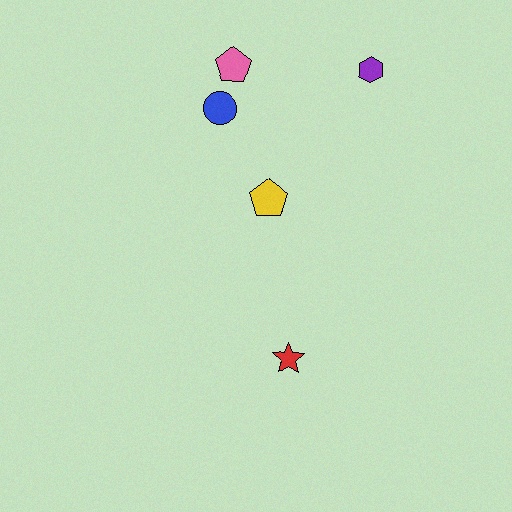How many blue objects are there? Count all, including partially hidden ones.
There is 1 blue object.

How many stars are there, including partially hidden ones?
There is 1 star.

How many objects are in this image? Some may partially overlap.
There are 5 objects.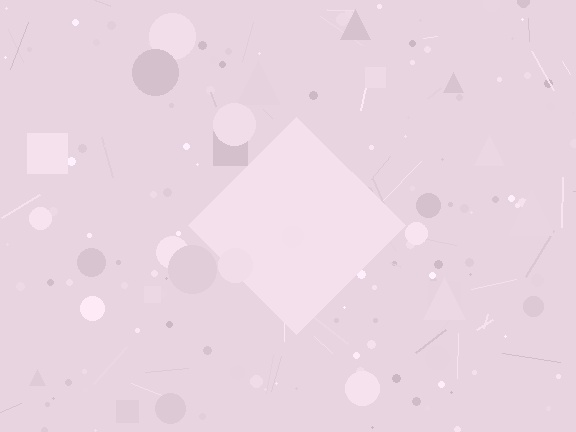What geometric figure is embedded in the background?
A diamond is embedded in the background.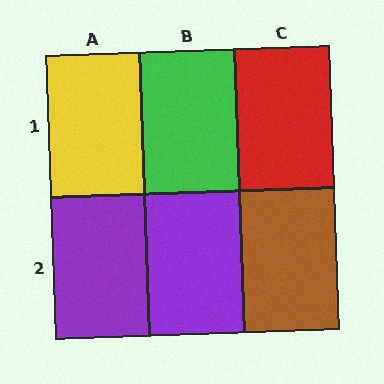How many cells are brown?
1 cell is brown.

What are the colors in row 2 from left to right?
Purple, purple, brown.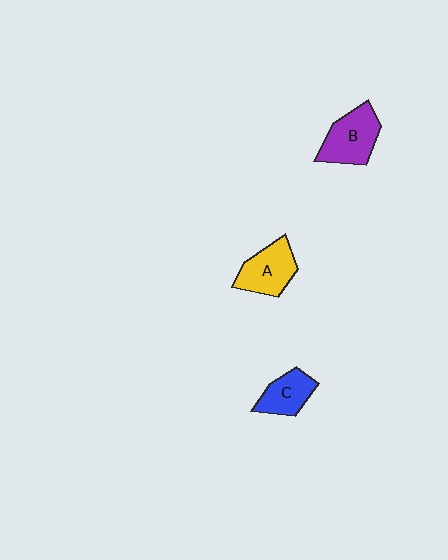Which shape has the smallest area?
Shape C (blue).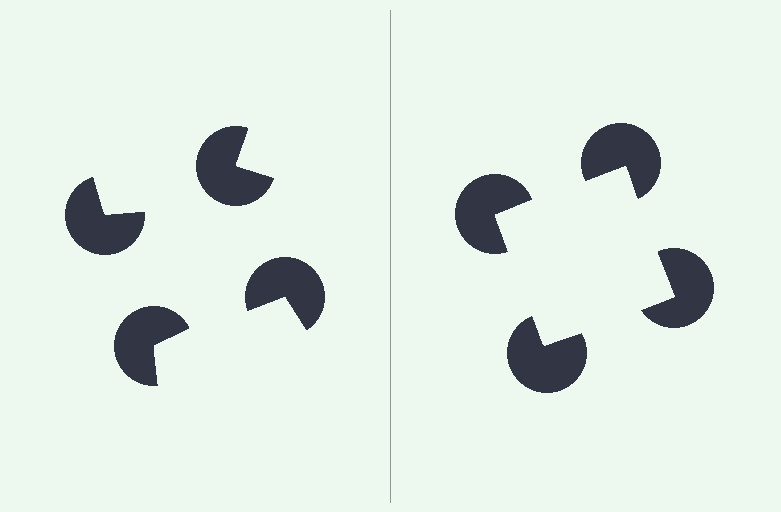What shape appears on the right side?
An illusory square.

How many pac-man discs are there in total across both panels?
8 — 4 on each side.